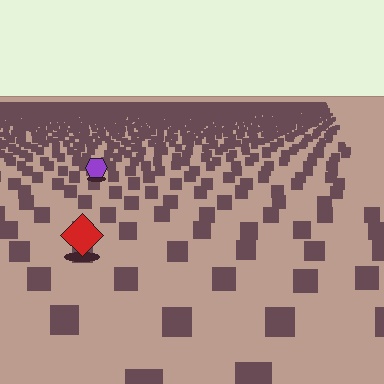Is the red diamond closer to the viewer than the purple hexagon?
Yes. The red diamond is closer — you can tell from the texture gradient: the ground texture is coarser near it.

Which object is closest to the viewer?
The red diamond is closest. The texture marks near it are larger and more spread out.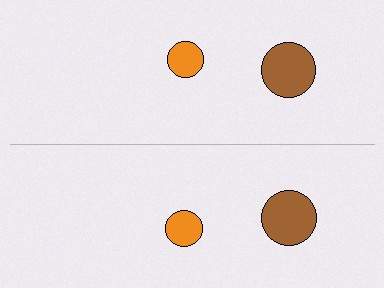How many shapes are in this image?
There are 4 shapes in this image.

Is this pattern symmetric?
Yes, this pattern has bilateral (reflection) symmetry.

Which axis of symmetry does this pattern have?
The pattern has a horizontal axis of symmetry running through the center of the image.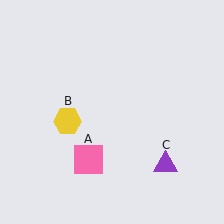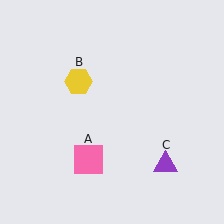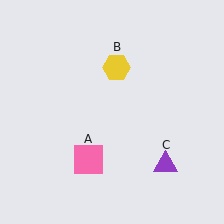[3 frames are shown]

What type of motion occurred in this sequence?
The yellow hexagon (object B) rotated clockwise around the center of the scene.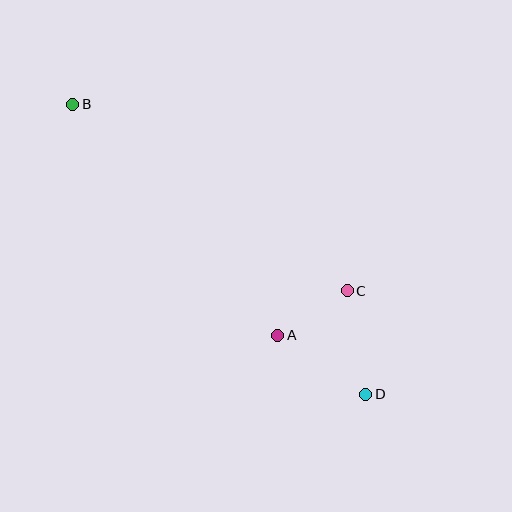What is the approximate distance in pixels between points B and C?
The distance between B and C is approximately 332 pixels.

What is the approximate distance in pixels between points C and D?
The distance between C and D is approximately 105 pixels.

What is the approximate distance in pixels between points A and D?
The distance between A and D is approximately 106 pixels.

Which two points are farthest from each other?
Points B and D are farthest from each other.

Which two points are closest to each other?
Points A and C are closest to each other.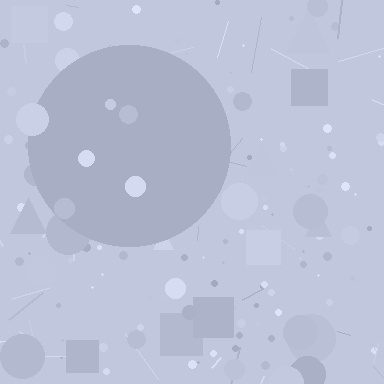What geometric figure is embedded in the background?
A circle is embedded in the background.